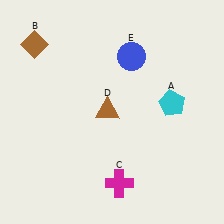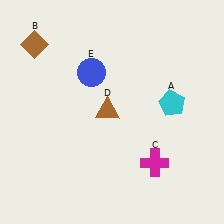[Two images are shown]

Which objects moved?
The objects that moved are: the magenta cross (C), the blue circle (E).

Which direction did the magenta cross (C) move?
The magenta cross (C) moved right.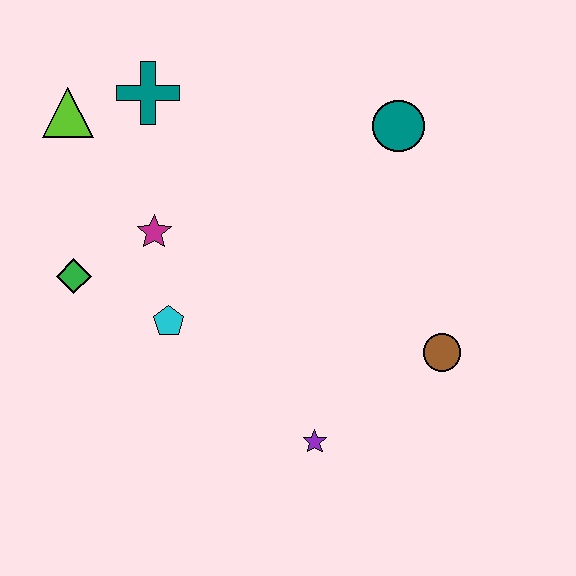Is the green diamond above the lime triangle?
No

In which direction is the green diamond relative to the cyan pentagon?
The green diamond is to the left of the cyan pentagon.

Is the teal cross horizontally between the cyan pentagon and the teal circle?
No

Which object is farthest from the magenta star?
The brown circle is farthest from the magenta star.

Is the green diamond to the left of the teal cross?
Yes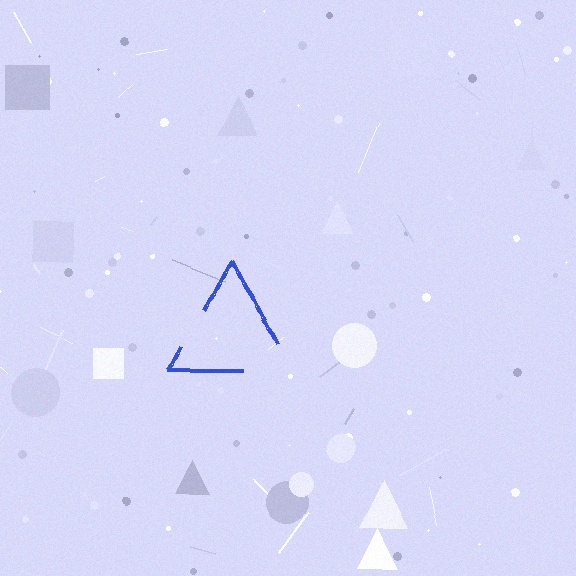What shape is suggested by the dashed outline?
The dashed outline suggests a triangle.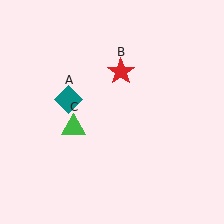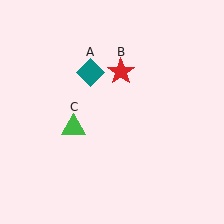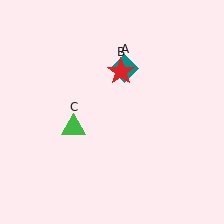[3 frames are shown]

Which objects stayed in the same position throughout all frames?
Red star (object B) and green triangle (object C) remained stationary.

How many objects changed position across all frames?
1 object changed position: teal diamond (object A).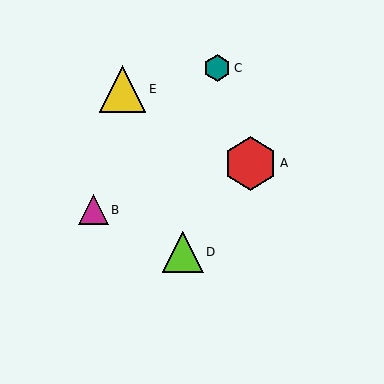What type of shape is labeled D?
Shape D is a lime triangle.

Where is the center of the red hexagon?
The center of the red hexagon is at (250, 163).